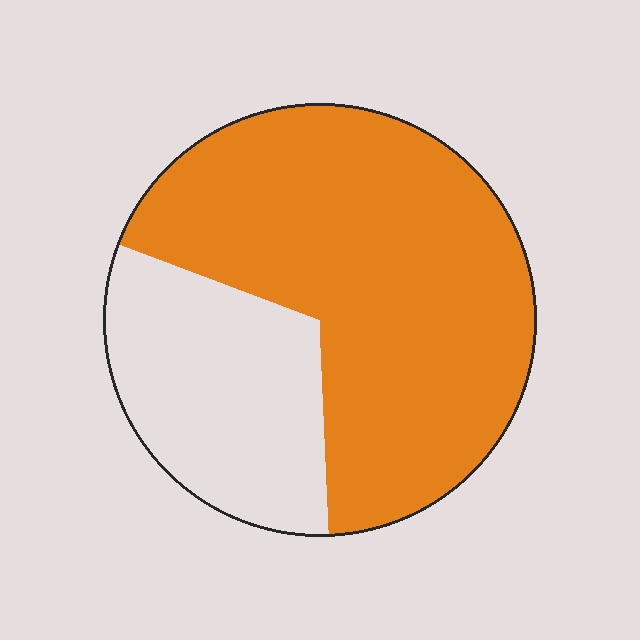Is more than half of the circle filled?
Yes.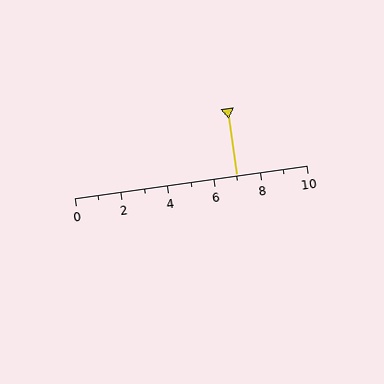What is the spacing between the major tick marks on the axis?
The major ticks are spaced 2 apart.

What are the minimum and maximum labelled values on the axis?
The axis runs from 0 to 10.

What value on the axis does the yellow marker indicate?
The marker indicates approximately 7.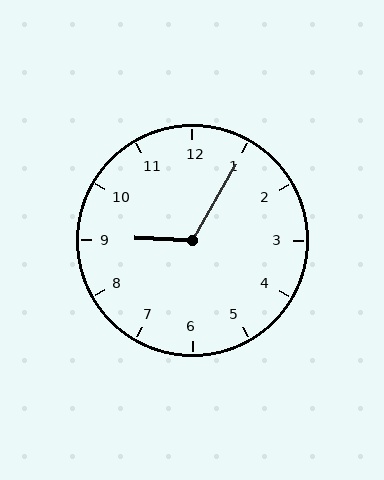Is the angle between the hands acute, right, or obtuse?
It is obtuse.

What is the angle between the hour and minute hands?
Approximately 118 degrees.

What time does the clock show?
9:05.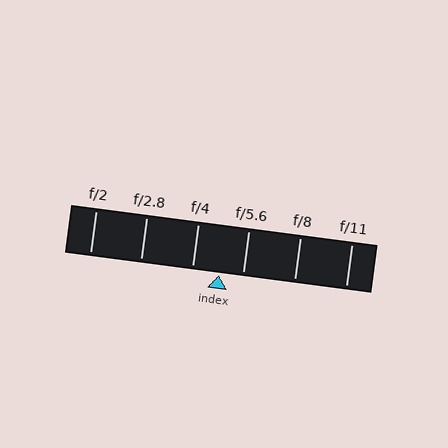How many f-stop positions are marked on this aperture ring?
There are 6 f-stop positions marked.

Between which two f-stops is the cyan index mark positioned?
The index mark is between f/4 and f/5.6.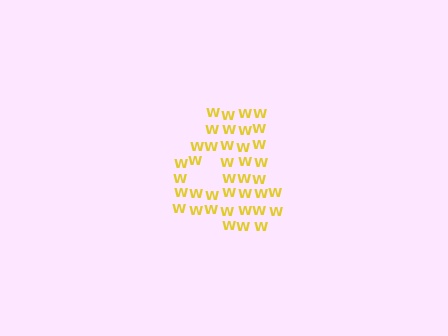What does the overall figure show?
The overall figure shows the digit 4.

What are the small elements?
The small elements are letter W's.